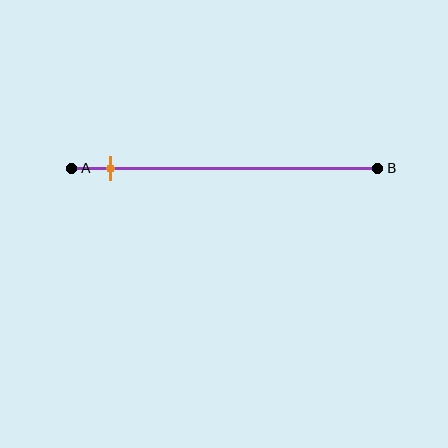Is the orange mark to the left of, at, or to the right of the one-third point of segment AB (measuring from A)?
The orange mark is to the left of the one-third point of segment AB.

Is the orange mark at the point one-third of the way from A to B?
No, the mark is at about 15% from A, not at the 33% one-third point.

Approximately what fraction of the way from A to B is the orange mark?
The orange mark is approximately 15% of the way from A to B.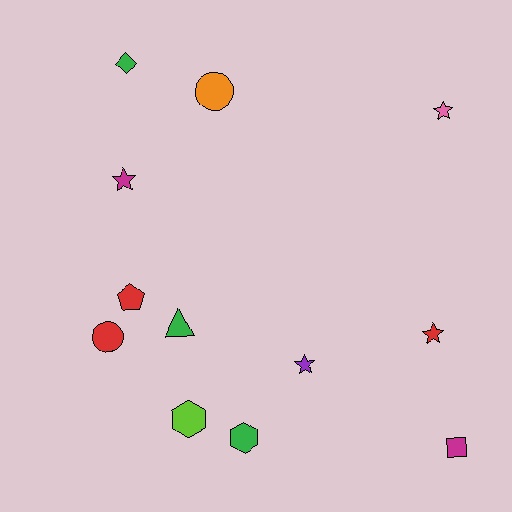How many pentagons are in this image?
There is 1 pentagon.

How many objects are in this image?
There are 12 objects.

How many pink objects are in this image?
There is 1 pink object.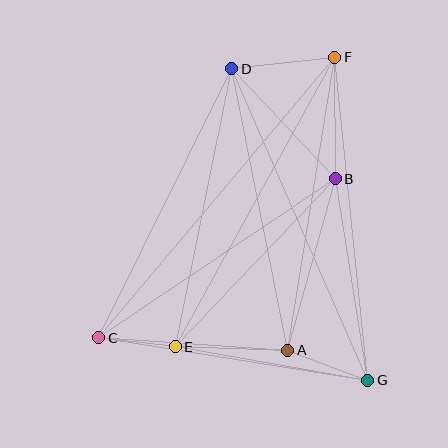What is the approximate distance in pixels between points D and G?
The distance between D and G is approximately 340 pixels.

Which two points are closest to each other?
Points C and E are closest to each other.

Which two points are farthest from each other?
Points C and F are farthest from each other.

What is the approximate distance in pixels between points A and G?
The distance between A and G is approximately 85 pixels.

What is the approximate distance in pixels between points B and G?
The distance between B and G is approximately 204 pixels.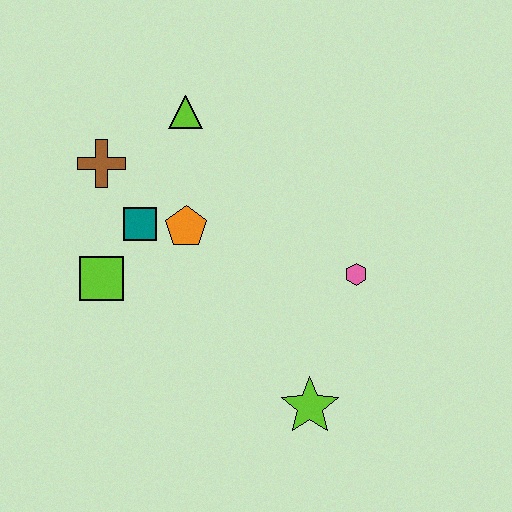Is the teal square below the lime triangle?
Yes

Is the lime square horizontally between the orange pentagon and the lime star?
No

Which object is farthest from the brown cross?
The lime star is farthest from the brown cross.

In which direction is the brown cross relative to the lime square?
The brown cross is above the lime square.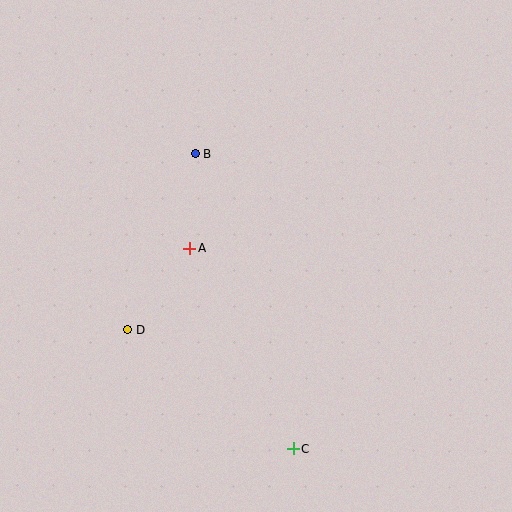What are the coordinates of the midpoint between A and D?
The midpoint between A and D is at (159, 289).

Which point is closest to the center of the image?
Point A at (190, 248) is closest to the center.